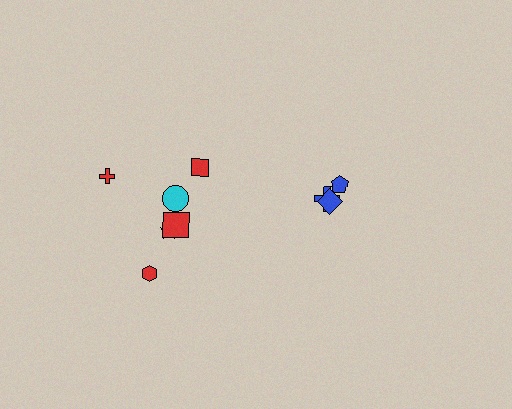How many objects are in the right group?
There are 3 objects.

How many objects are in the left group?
There are 6 objects.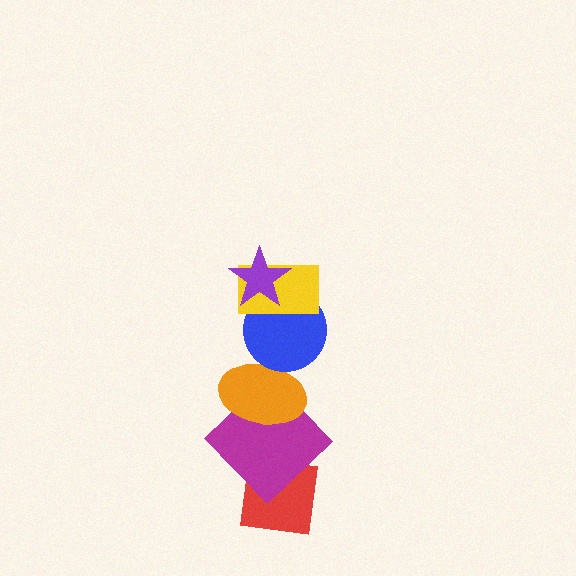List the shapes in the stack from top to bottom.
From top to bottom: the purple star, the yellow rectangle, the blue circle, the orange ellipse, the magenta diamond, the red square.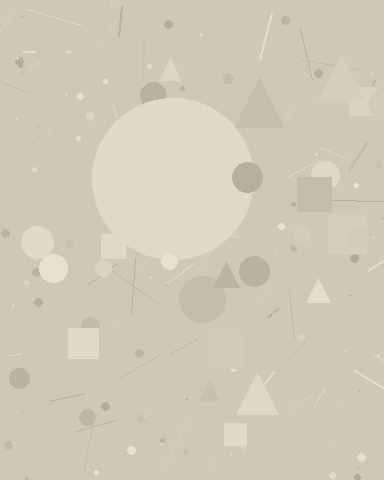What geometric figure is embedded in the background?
A circle is embedded in the background.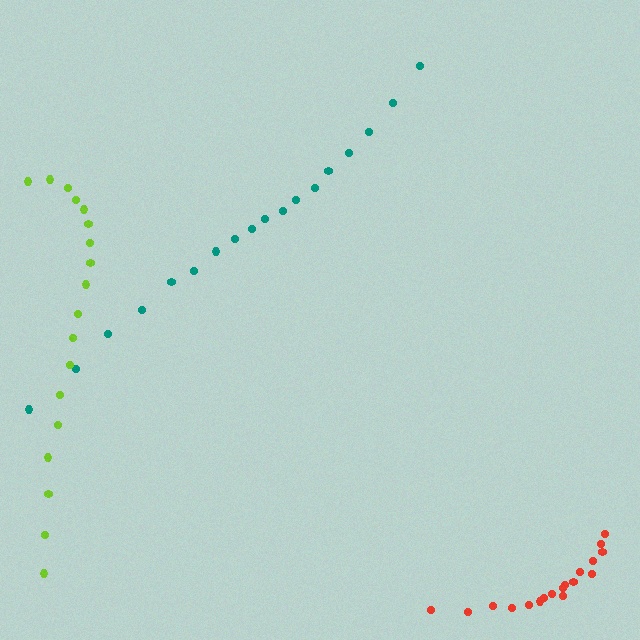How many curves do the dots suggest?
There are 3 distinct paths.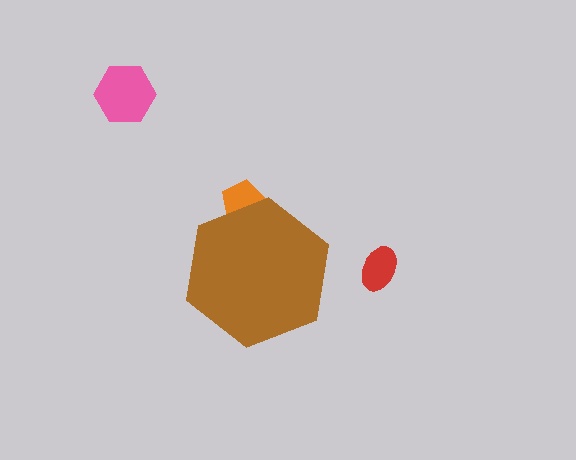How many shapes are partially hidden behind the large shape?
1 shape is partially hidden.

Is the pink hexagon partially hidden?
No, the pink hexagon is fully visible.